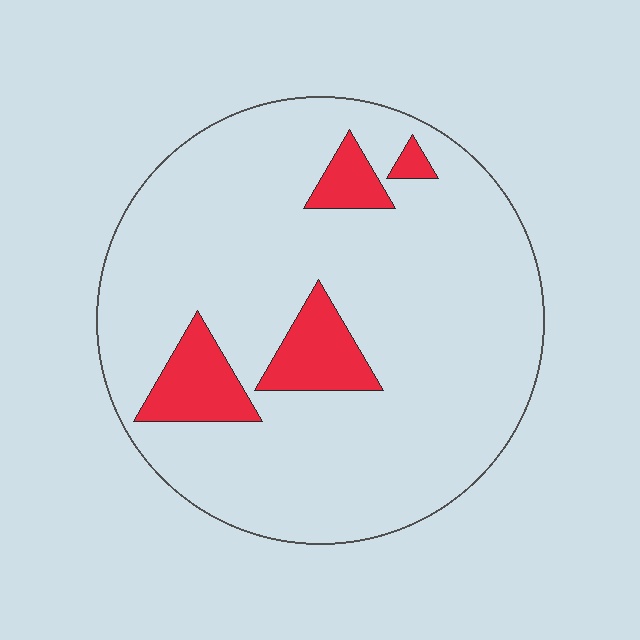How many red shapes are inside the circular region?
4.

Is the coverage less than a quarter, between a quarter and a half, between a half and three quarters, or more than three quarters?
Less than a quarter.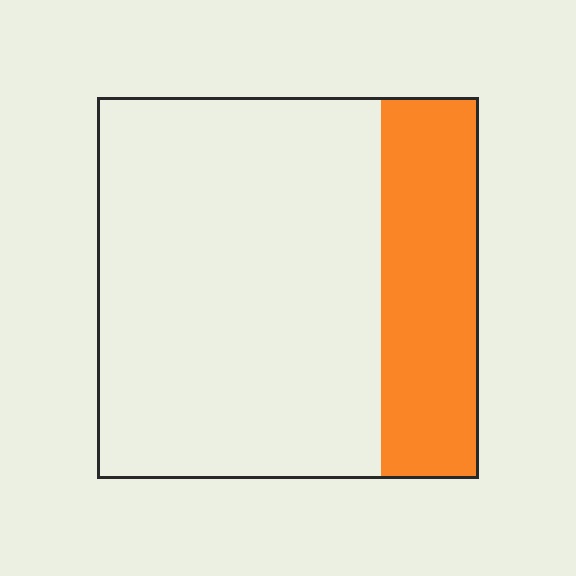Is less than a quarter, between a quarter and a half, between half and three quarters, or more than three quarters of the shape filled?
Between a quarter and a half.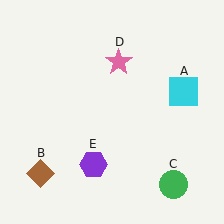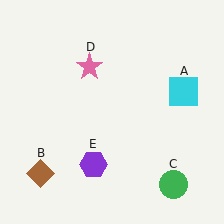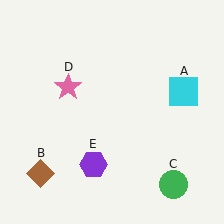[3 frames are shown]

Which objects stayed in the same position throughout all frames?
Cyan square (object A) and brown diamond (object B) and green circle (object C) and purple hexagon (object E) remained stationary.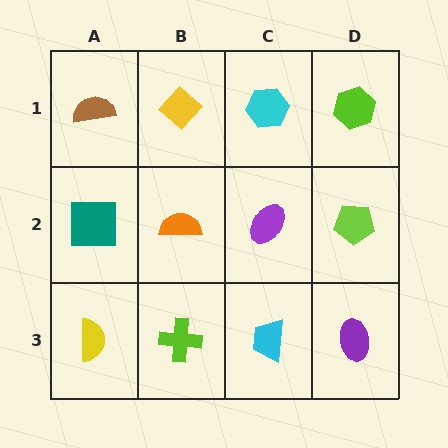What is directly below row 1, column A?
A teal square.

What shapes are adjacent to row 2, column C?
A cyan hexagon (row 1, column C), a cyan trapezoid (row 3, column C), an orange semicircle (row 2, column B), a lime pentagon (row 2, column D).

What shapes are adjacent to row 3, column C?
A purple ellipse (row 2, column C), a lime cross (row 3, column B), a purple ellipse (row 3, column D).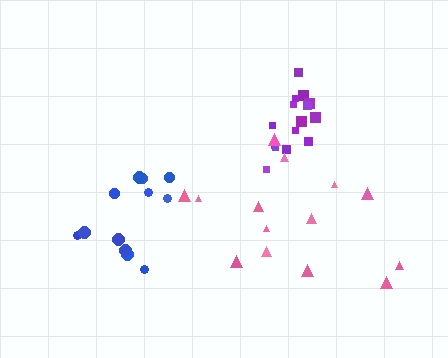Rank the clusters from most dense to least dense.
purple, blue, pink.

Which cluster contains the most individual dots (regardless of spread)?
Purple (15).